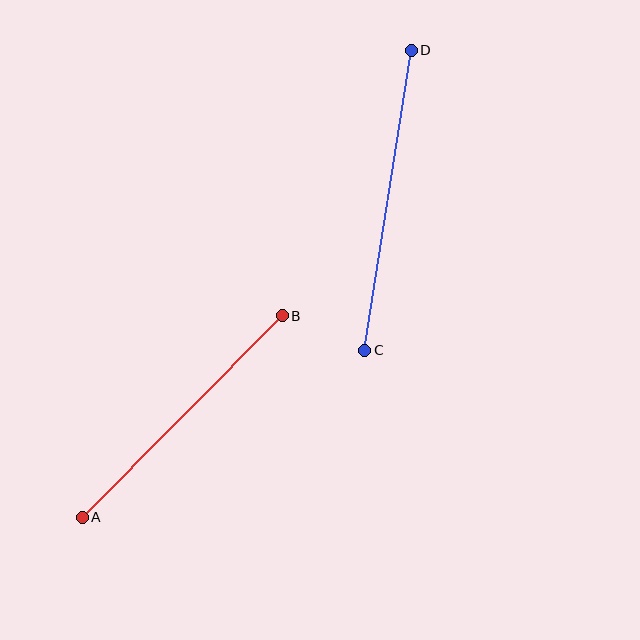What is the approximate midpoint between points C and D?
The midpoint is at approximately (388, 200) pixels.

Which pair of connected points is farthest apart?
Points C and D are farthest apart.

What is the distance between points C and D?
The distance is approximately 304 pixels.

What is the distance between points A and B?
The distance is approximately 284 pixels.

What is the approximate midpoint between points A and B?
The midpoint is at approximately (182, 416) pixels.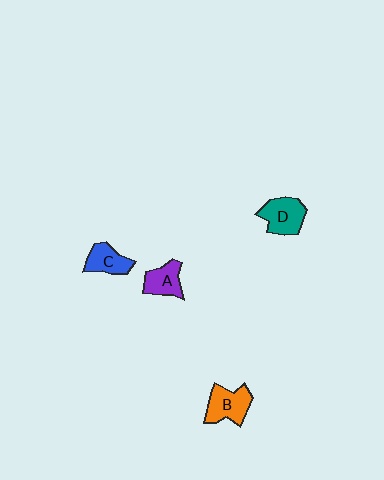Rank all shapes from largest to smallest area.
From largest to smallest: B (orange), D (teal), C (blue), A (purple).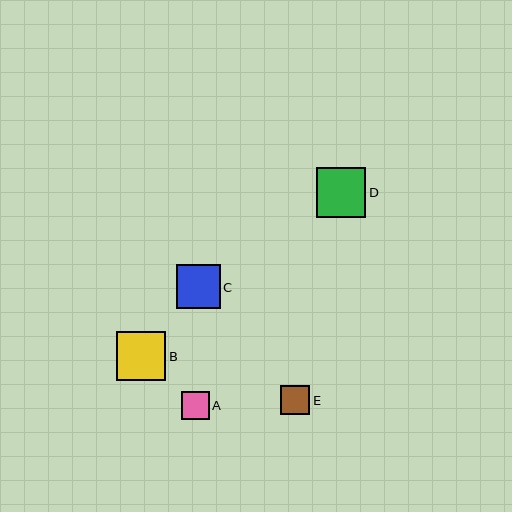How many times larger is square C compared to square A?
Square C is approximately 1.6 times the size of square A.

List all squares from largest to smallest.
From largest to smallest: D, B, C, E, A.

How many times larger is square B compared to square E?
Square B is approximately 1.7 times the size of square E.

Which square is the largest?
Square D is the largest with a size of approximately 49 pixels.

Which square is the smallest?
Square A is the smallest with a size of approximately 28 pixels.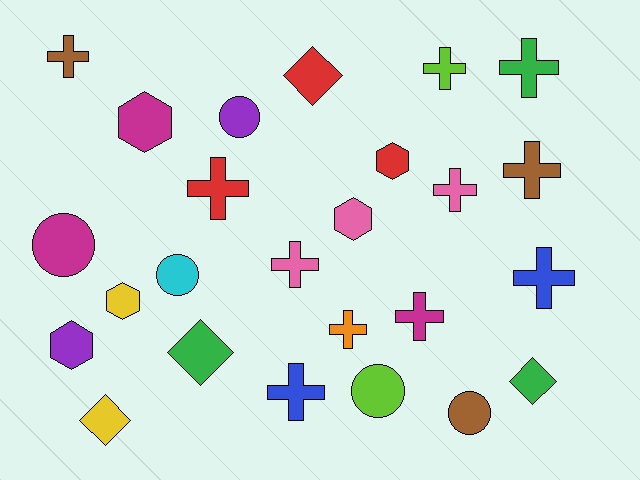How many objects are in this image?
There are 25 objects.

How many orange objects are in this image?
There is 1 orange object.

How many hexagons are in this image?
There are 5 hexagons.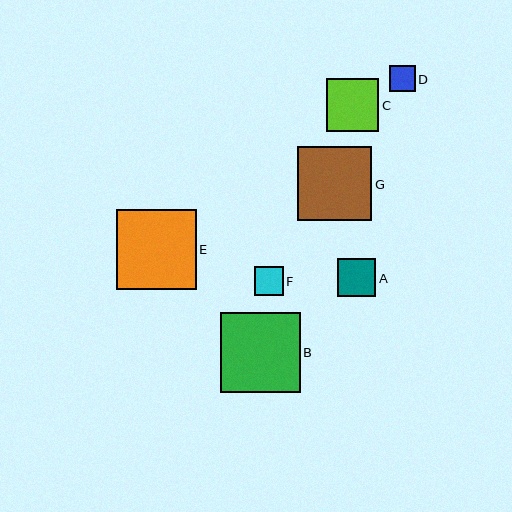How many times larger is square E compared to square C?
Square E is approximately 1.5 times the size of square C.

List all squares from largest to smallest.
From largest to smallest: B, E, G, C, A, F, D.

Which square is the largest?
Square B is the largest with a size of approximately 80 pixels.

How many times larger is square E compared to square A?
Square E is approximately 2.1 times the size of square A.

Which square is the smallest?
Square D is the smallest with a size of approximately 26 pixels.